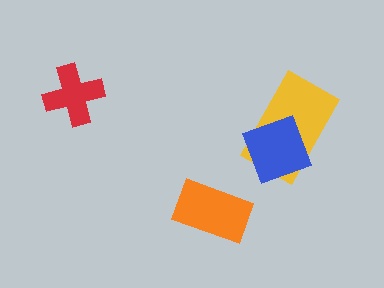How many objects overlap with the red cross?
0 objects overlap with the red cross.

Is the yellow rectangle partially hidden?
Yes, it is partially covered by another shape.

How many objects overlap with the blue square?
1 object overlaps with the blue square.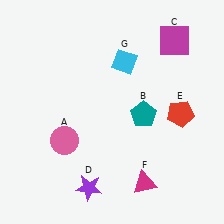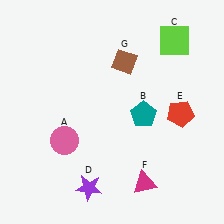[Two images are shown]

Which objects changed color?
C changed from magenta to lime. G changed from cyan to brown.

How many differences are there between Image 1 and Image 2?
There are 2 differences between the two images.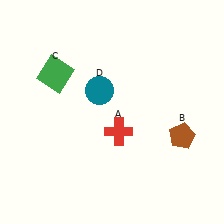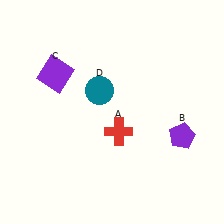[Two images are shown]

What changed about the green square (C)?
In Image 1, C is green. In Image 2, it changed to purple.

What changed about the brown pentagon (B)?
In Image 1, B is brown. In Image 2, it changed to purple.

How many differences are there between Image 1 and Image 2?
There are 2 differences between the two images.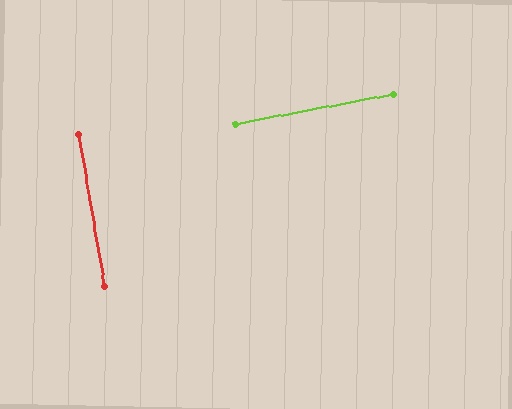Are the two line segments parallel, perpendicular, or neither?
Perpendicular — they meet at approximately 89°.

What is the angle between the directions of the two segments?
Approximately 89 degrees.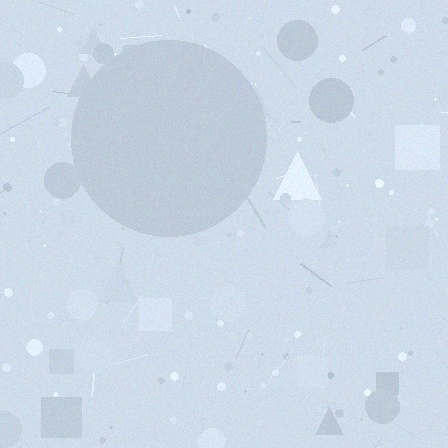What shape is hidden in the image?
A circle is hidden in the image.